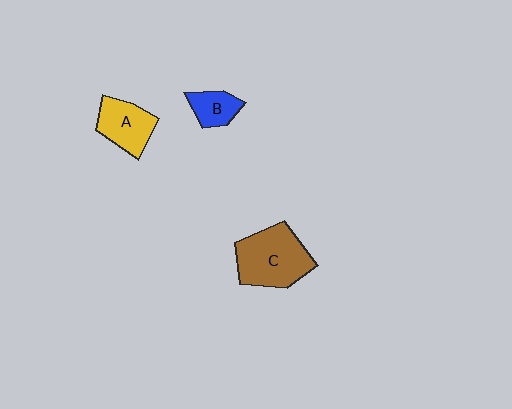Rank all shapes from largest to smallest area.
From largest to smallest: C (brown), A (yellow), B (blue).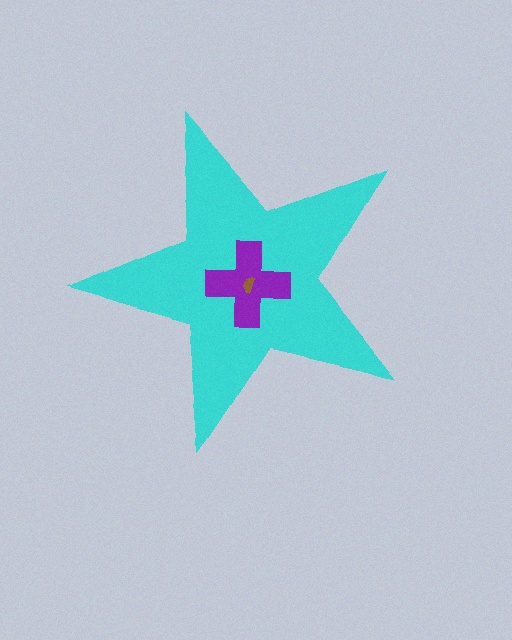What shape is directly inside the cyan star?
The purple cross.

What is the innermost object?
The brown semicircle.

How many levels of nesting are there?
3.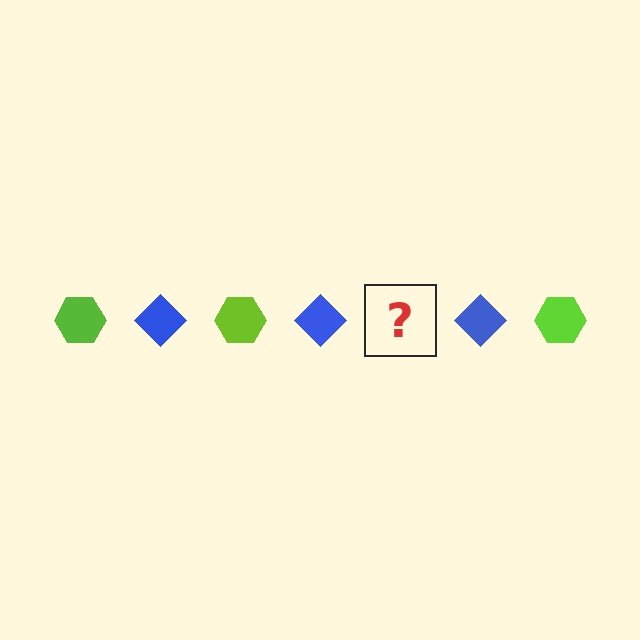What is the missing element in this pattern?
The missing element is a lime hexagon.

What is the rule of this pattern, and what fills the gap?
The rule is that the pattern alternates between lime hexagon and blue diamond. The gap should be filled with a lime hexagon.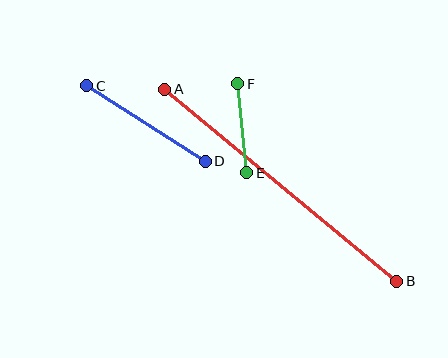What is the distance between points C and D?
The distance is approximately 141 pixels.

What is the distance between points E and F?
The distance is approximately 90 pixels.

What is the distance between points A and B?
The distance is approximately 301 pixels.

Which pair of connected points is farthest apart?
Points A and B are farthest apart.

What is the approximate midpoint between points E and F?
The midpoint is at approximately (242, 128) pixels.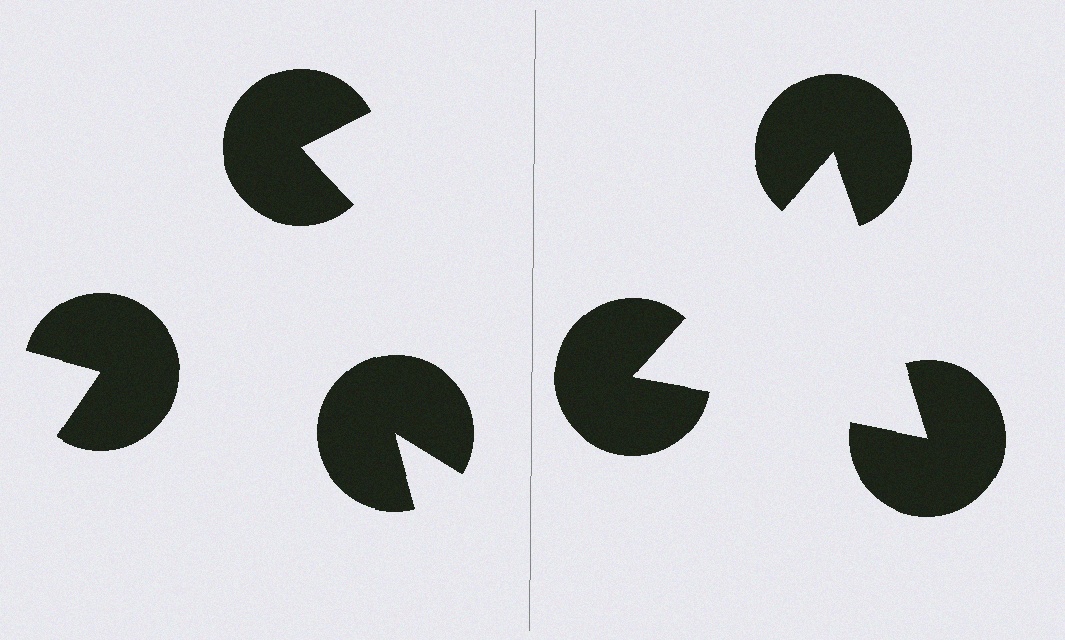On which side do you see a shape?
An illusory triangle appears on the right side. On the left side the wedge cuts are rotated, so no coherent shape forms.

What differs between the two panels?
The pac-man discs are positioned identically on both sides; only the wedge orientations differ. On the right they align to a triangle; on the left they are misaligned.